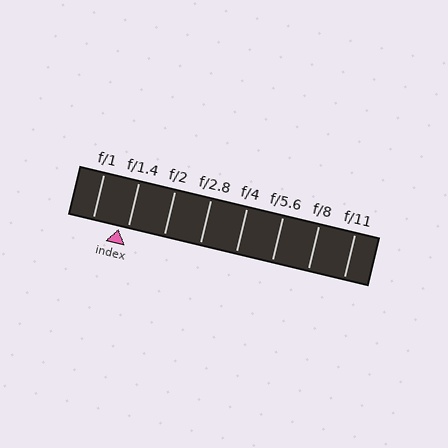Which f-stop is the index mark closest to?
The index mark is closest to f/1.4.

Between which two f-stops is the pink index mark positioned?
The index mark is between f/1 and f/1.4.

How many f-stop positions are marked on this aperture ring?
There are 8 f-stop positions marked.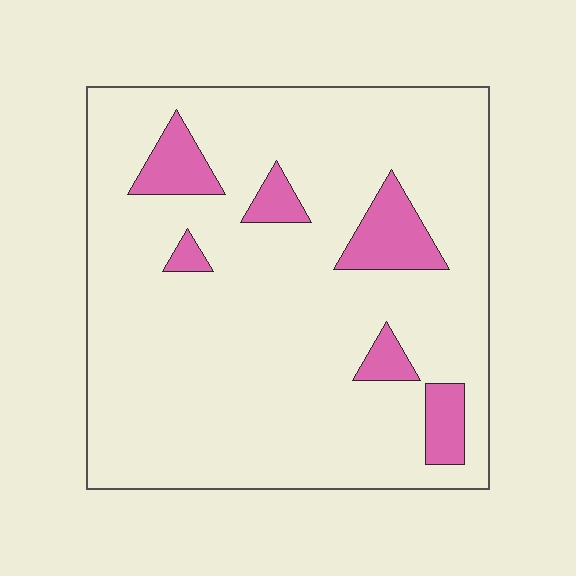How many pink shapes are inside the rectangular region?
6.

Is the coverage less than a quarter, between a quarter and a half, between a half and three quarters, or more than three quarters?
Less than a quarter.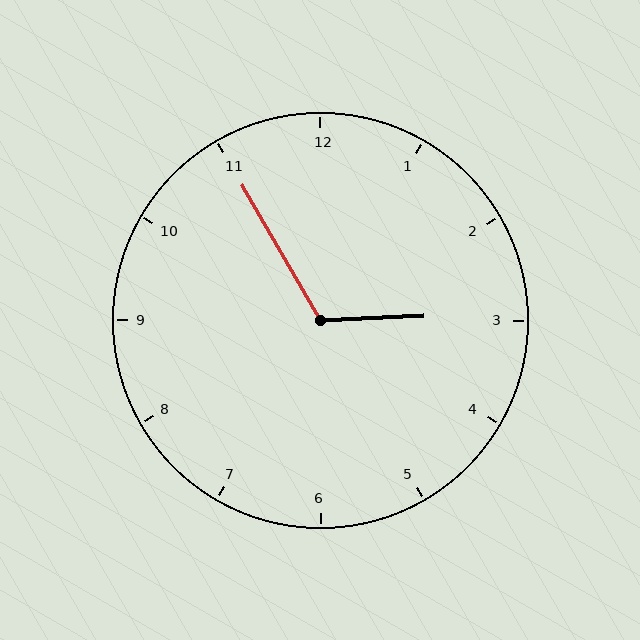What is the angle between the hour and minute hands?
Approximately 118 degrees.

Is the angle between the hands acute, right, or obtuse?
It is obtuse.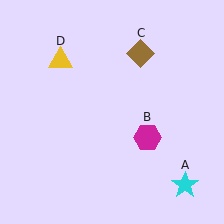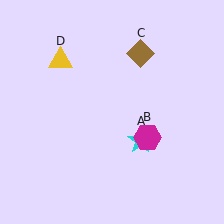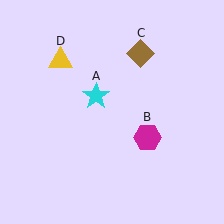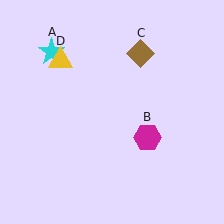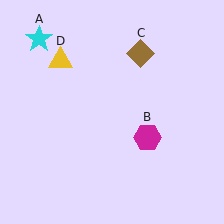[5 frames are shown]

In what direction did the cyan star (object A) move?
The cyan star (object A) moved up and to the left.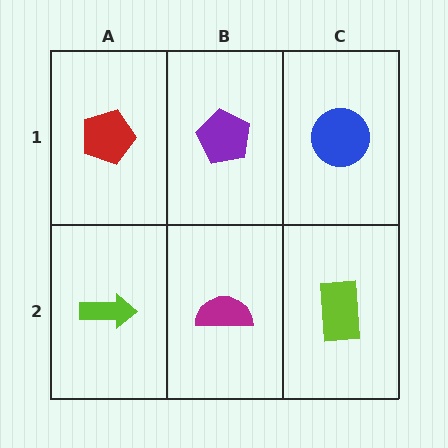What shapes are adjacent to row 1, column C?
A lime rectangle (row 2, column C), a purple pentagon (row 1, column B).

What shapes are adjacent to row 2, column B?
A purple pentagon (row 1, column B), a lime arrow (row 2, column A), a lime rectangle (row 2, column C).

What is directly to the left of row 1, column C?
A purple pentagon.